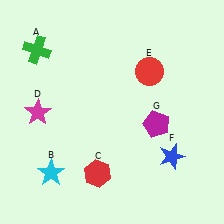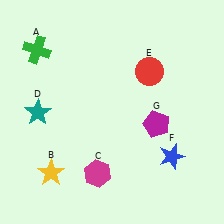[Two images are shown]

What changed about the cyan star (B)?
In Image 1, B is cyan. In Image 2, it changed to yellow.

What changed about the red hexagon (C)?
In Image 1, C is red. In Image 2, it changed to magenta.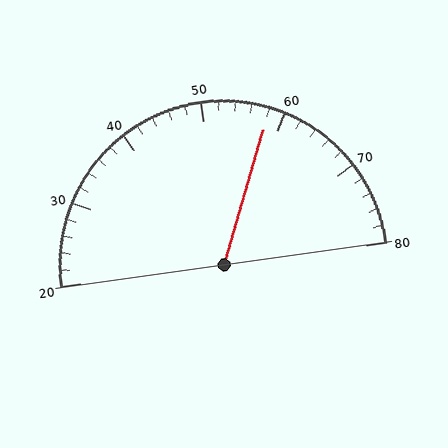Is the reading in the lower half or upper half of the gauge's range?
The reading is in the upper half of the range (20 to 80).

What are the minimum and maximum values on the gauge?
The gauge ranges from 20 to 80.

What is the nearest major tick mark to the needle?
The nearest major tick mark is 60.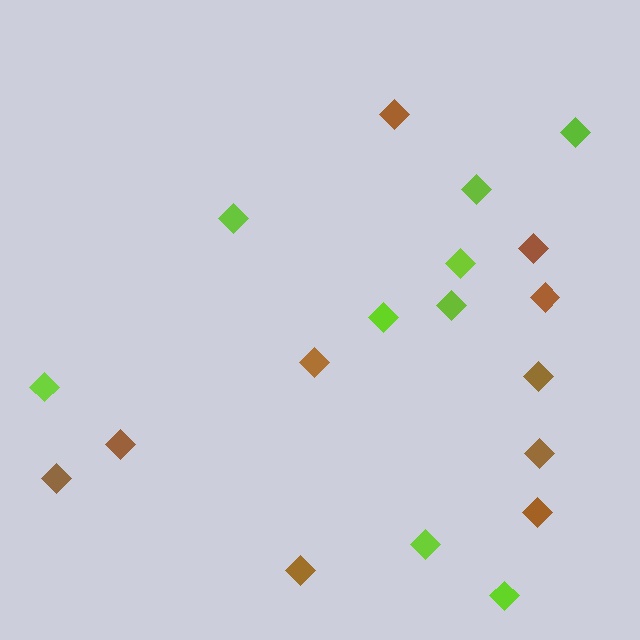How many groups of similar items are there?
There are 2 groups: one group of brown diamonds (10) and one group of lime diamonds (9).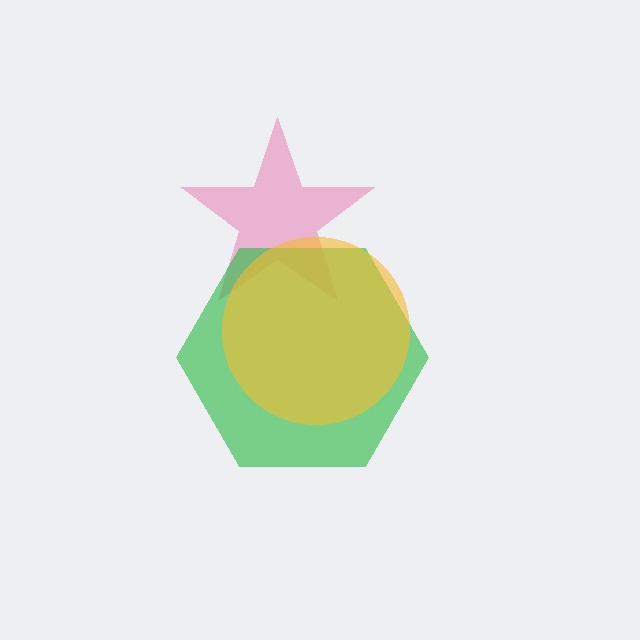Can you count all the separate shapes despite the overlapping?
Yes, there are 3 separate shapes.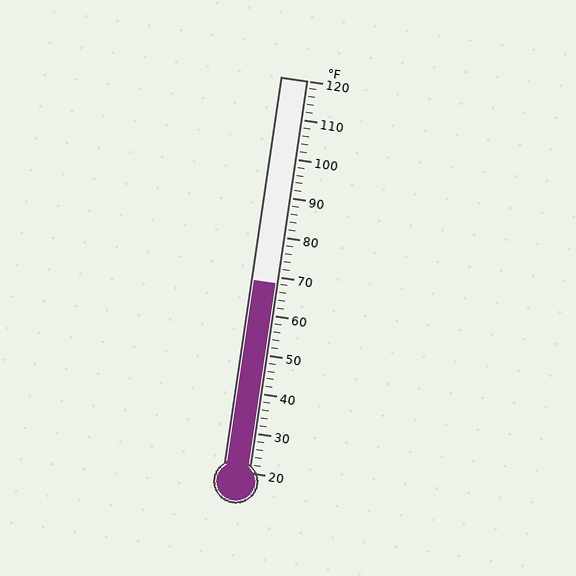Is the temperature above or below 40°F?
The temperature is above 40°F.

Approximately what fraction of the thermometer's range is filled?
The thermometer is filled to approximately 50% of its range.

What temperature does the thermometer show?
The thermometer shows approximately 68°F.